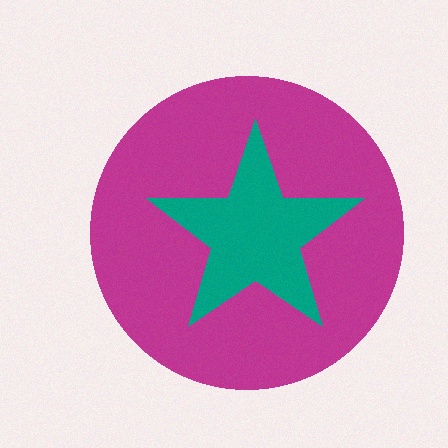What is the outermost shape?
The magenta circle.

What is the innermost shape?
The teal star.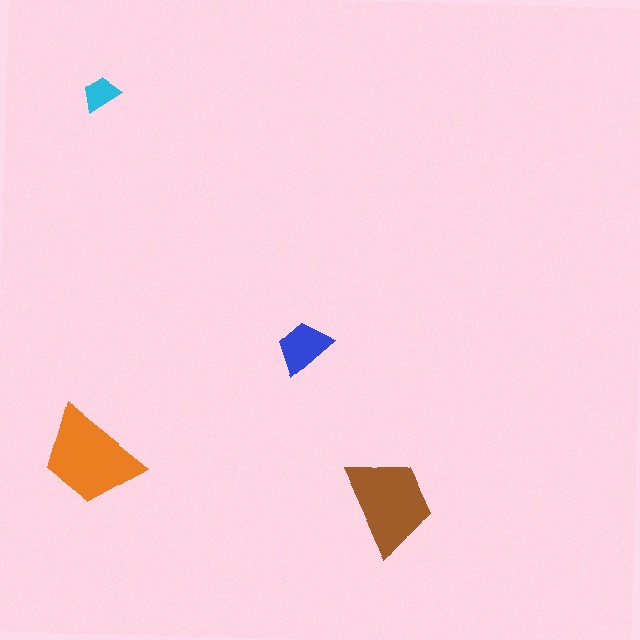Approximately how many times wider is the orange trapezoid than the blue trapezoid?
About 2 times wider.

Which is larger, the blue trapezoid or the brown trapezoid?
The brown one.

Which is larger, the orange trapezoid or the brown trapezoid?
The orange one.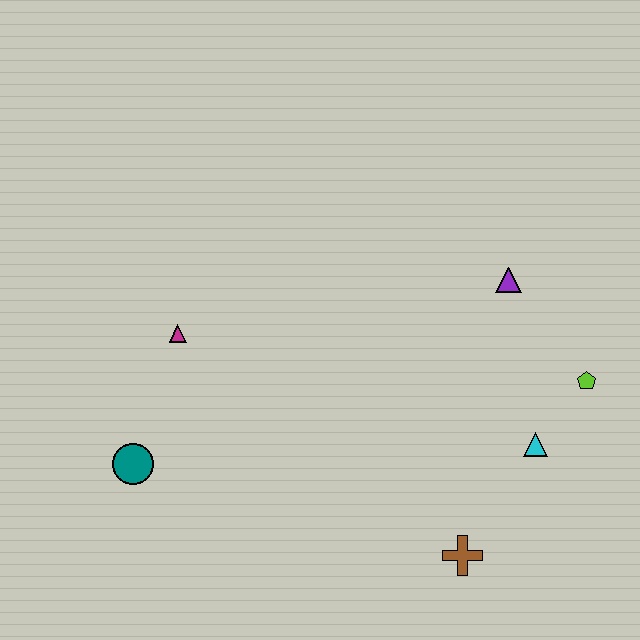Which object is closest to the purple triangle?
The lime pentagon is closest to the purple triangle.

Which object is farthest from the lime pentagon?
The teal circle is farthest from the lime pentagon.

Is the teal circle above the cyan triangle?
No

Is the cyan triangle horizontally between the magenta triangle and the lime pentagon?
Yes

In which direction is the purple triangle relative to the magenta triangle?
The purple triangle is to the right of the magenta triangle.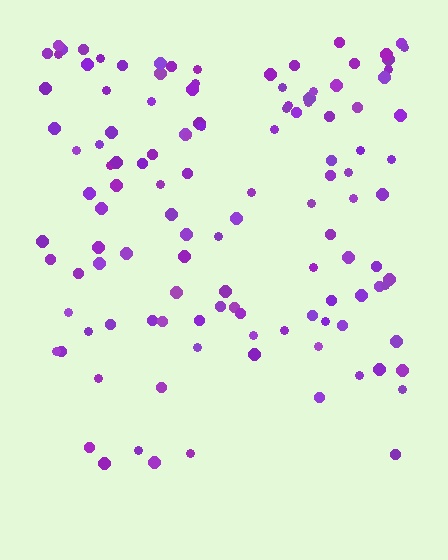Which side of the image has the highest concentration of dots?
The top.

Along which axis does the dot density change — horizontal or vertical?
Vertical.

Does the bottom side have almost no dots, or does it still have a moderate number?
Still a moderate number, just noticeably fewer than the top.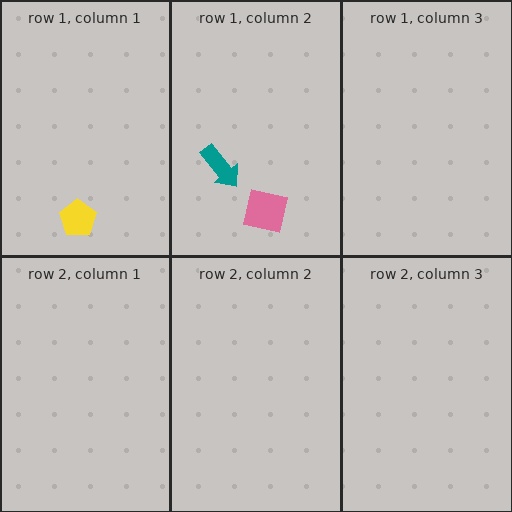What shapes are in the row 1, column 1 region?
The yellow pentagon.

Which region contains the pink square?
The row 1, column 2 region.